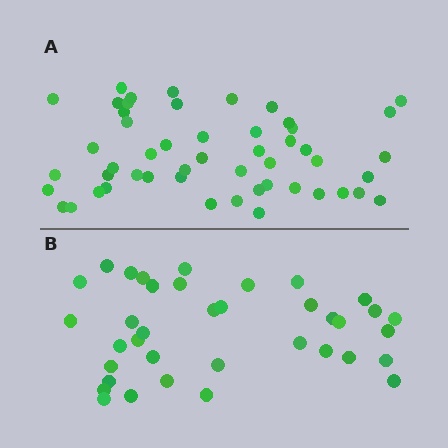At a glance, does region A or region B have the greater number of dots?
Region A (the top region) has more dots.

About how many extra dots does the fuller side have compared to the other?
Region A has approximately 15 more dots than region B.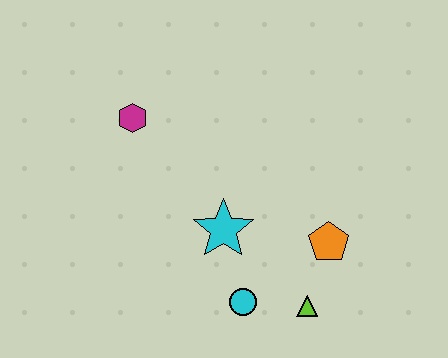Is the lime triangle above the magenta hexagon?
No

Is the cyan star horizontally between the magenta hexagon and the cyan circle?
Yes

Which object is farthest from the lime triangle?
The magenta hexagon is farthest from the lime triangle.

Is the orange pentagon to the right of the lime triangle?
Yes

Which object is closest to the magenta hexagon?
The cyan star is closest to the magenta hexagon.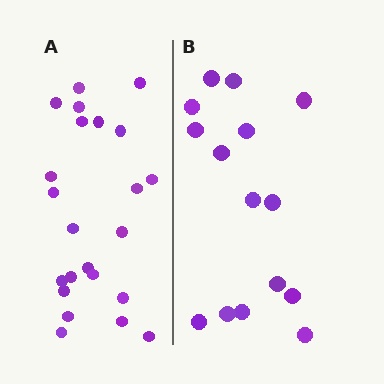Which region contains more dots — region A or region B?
Region A (the left region) has more dots.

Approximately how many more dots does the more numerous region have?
Region A has roughly 8 or so more dots than region B.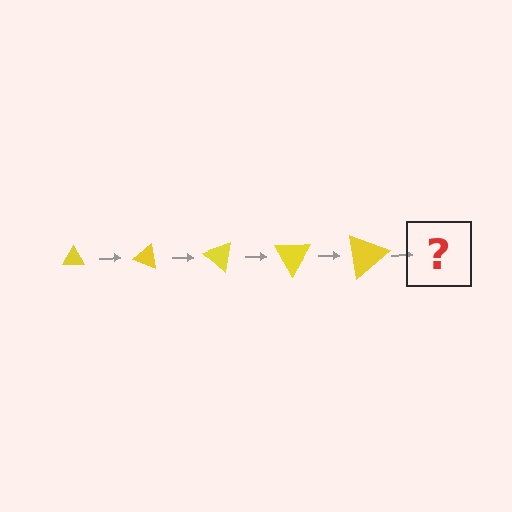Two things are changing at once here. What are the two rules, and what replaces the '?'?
The two rules are that the triangle grows larger each step and it rotates 20 degrees each step. The '?' should be a triangle, larger than the previous one and rotated 100 degrees from the start.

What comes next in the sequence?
The next element should be a triangle, larger than the previous one and rotated 100 degrees from the start.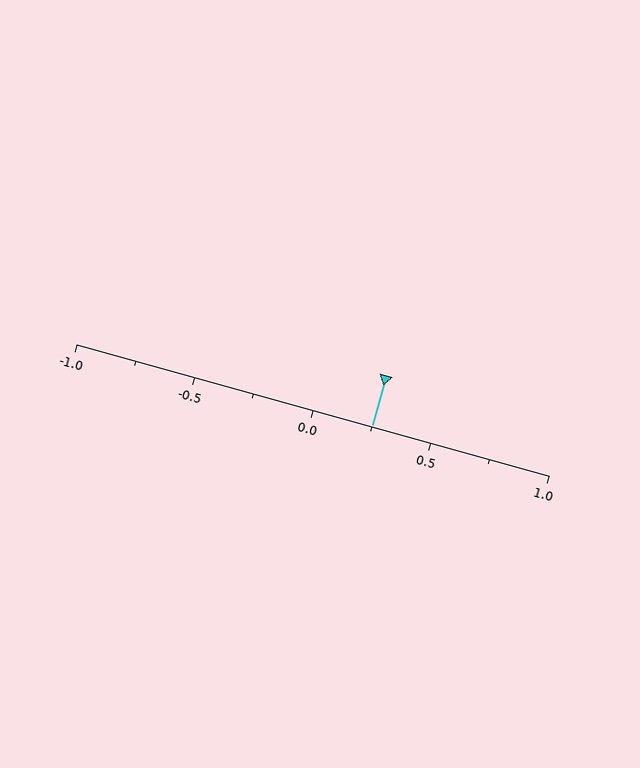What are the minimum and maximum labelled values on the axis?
The axis runs from -1.0 to 1.0.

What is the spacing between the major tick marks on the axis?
The major ticks are spaced 0.5 apart.